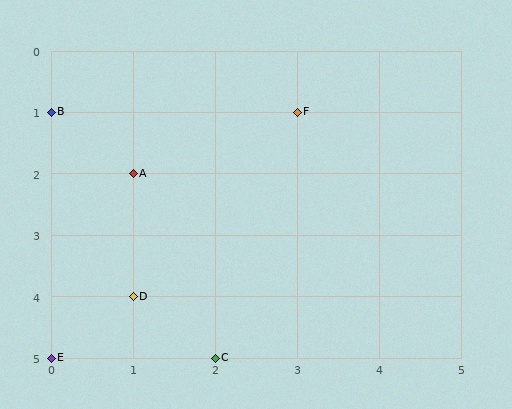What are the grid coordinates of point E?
Point E is at grid coordinates (0, 5).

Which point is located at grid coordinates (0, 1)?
Point B is at (0, 1).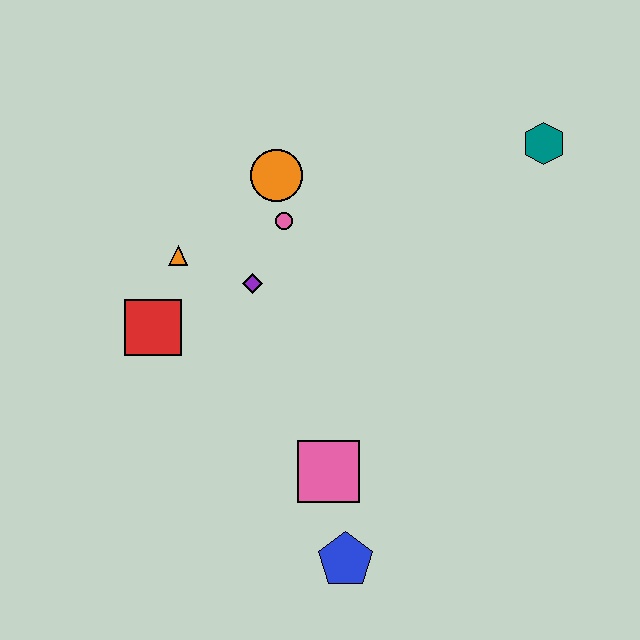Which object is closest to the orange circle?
The pink circle is closest to the orange circle.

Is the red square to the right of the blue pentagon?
No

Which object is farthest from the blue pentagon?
The teal hexagon is farthest from the blue pentagon.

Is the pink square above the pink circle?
No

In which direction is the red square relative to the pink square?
The red square is to the left of the pink square.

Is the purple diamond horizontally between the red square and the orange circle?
Yes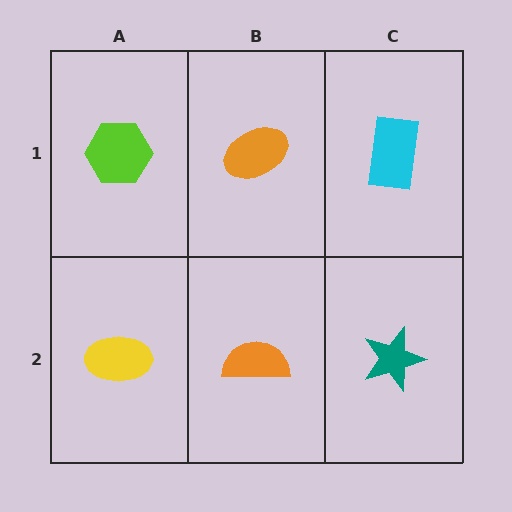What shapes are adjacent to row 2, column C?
A cyan rectangle (row 1, column C), an orange semicircle (row 2, column B).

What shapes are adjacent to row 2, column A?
A lime hexagon (row 1, column A), an orange semicircle (row 2, column B).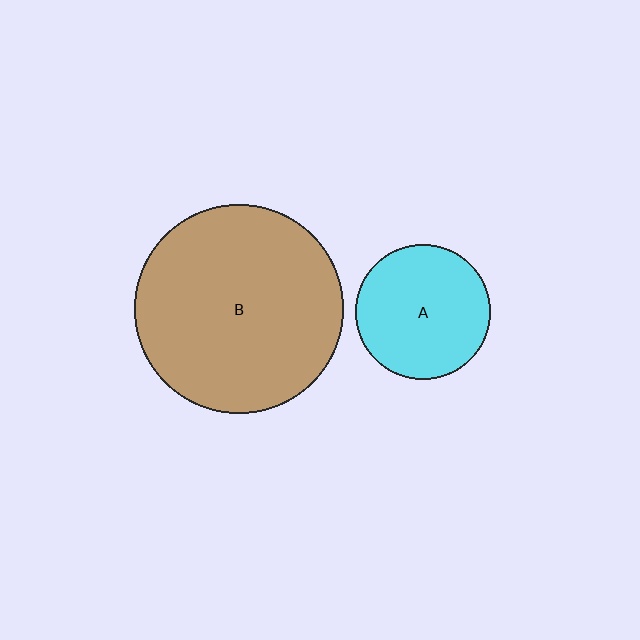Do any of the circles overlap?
No, none of the circles overlap.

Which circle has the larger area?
Circle B (brown).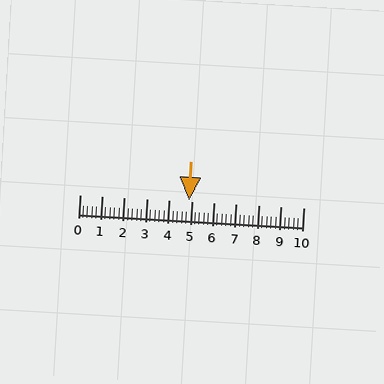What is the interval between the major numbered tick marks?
The major tick marks are spaced 1 units apart.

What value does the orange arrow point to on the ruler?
The orange arrow points to approximately 4.9.